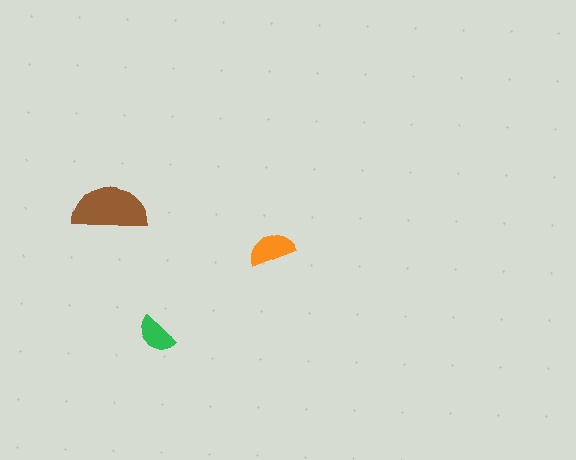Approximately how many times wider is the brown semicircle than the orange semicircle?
About 1.5 times wider.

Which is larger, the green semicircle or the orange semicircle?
The orange one.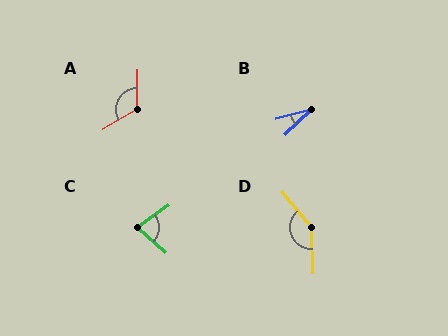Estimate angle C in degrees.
Approximately 78 degrees.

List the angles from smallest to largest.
B (29°), C (78°), A (121°), D (142°).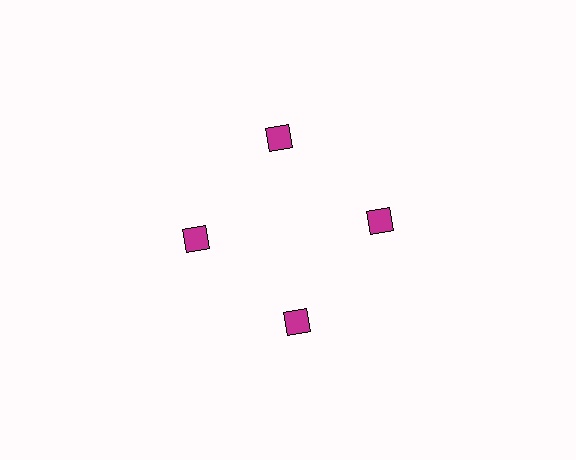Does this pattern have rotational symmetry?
Yes, this pattern has 4-fold rotational symmetry. It looks the same after rotating 90 degrees around the center.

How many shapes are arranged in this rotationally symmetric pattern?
There are 4 shapes, arranged in 4 groups of 1.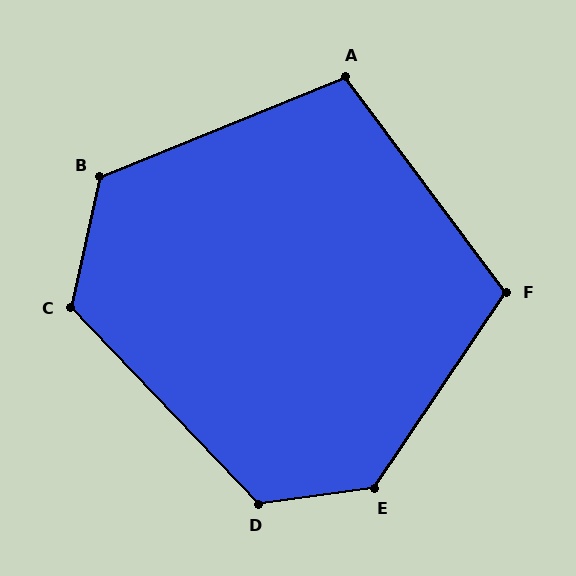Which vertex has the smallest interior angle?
A, at approximately 105 degrees.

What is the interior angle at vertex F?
Approximately 109 degrees (obtuse).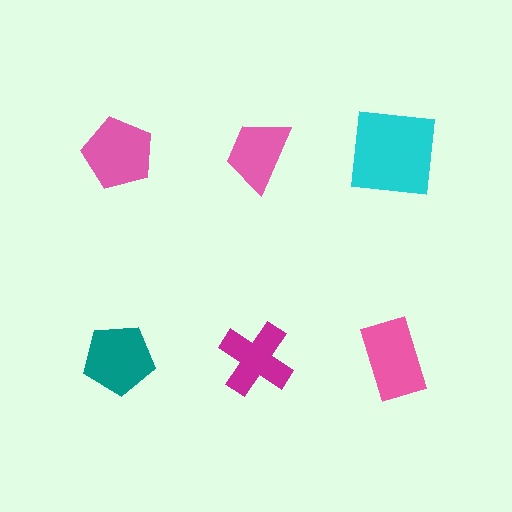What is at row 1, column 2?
A pink trapezoid.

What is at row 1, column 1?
A pink pentagon.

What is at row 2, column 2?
A magenta cross.